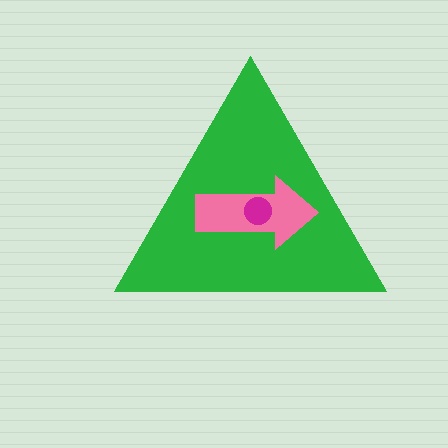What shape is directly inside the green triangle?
The pink arrow.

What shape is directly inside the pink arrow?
The magenta circle.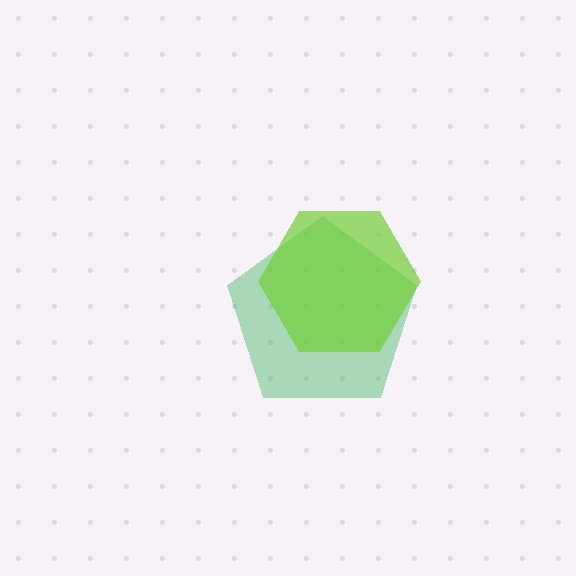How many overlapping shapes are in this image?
There are 2 overlapping shapes in the image.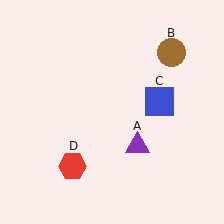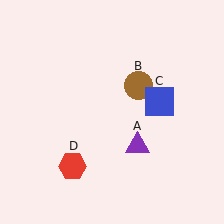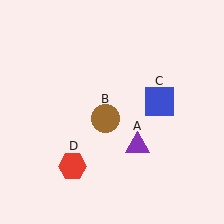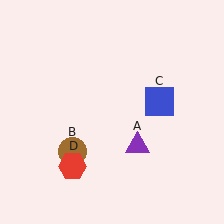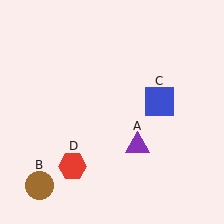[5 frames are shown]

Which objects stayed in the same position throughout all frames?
Purple triangle (object A) and blue square (object C) and red hexagon (object D) remained stationary.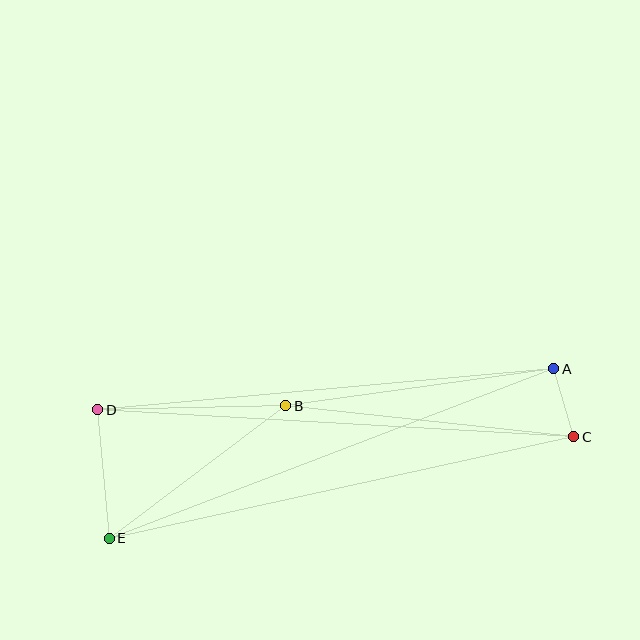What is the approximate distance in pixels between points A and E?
The distance between A and E is approximately 475 pixels.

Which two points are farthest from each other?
Points C and D are farthest from each other.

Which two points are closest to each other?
Points A and C are closest to each other.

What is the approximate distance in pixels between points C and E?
The distance between C and E is approximately 475 pixels.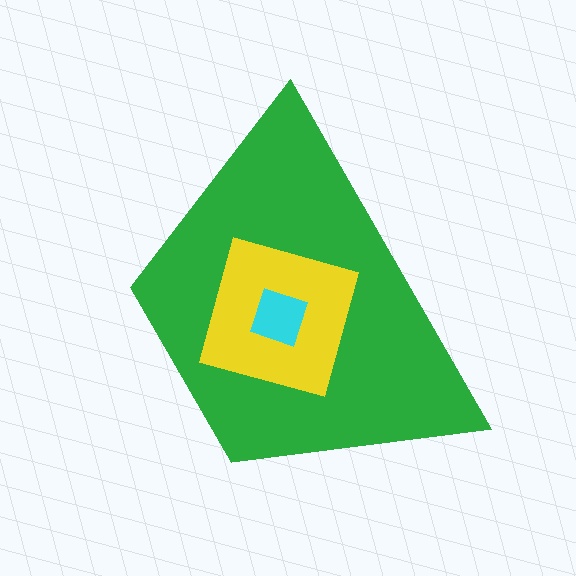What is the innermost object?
The cyan square.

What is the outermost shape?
The green trapezoid.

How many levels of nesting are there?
3.